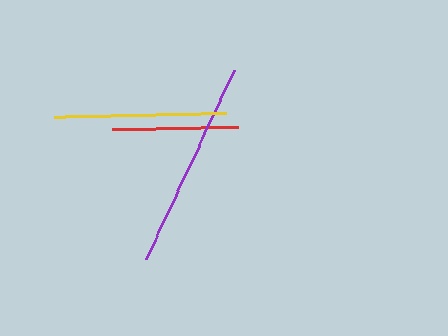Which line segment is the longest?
The purple line is the longest at approximately 209 pixels.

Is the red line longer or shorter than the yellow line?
The yellow line is longer than the red line.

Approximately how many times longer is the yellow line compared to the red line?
The yellow line is approximately 1.4 times the length of the red line.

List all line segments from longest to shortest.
From longest to shortest: purple, yellow, red.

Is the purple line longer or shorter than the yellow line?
The purple line is longer than the yellow line.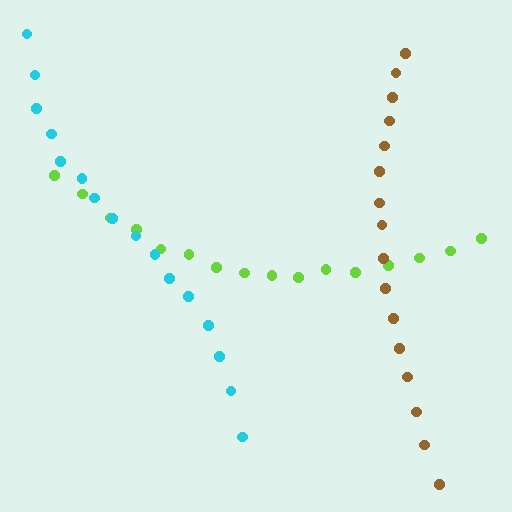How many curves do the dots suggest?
There are 3 distinct paths.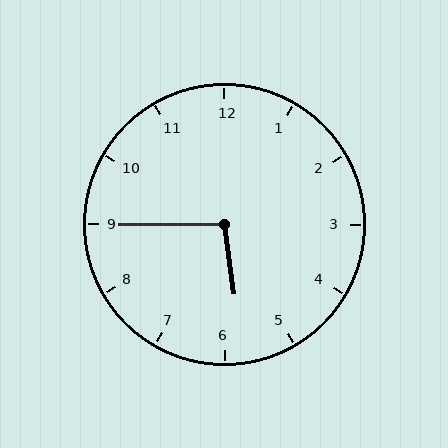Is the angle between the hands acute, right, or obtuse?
It is obtuse.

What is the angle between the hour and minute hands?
Approximately 98 degrees.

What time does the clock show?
5:45.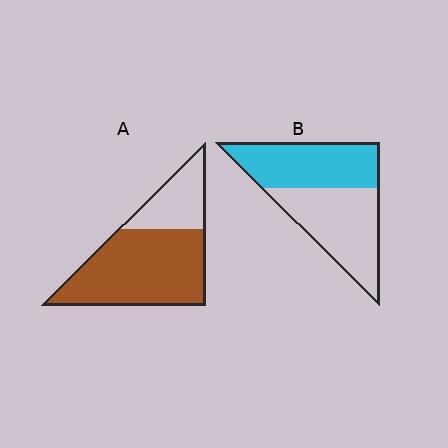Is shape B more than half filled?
Roughly half.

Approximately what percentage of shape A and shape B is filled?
A is approximately 70% and B is approximately 50%.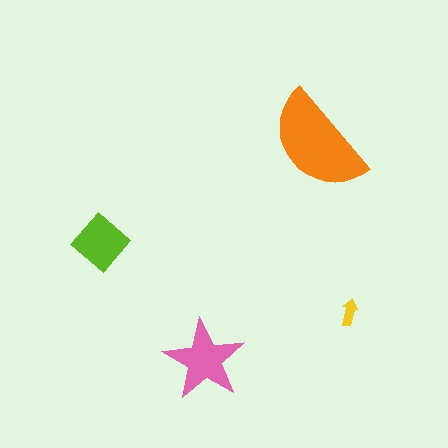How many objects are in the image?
There are 4 objects in the image.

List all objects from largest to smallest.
The orange semicircle, the pink star, the lime diamond, the yellow arrow.